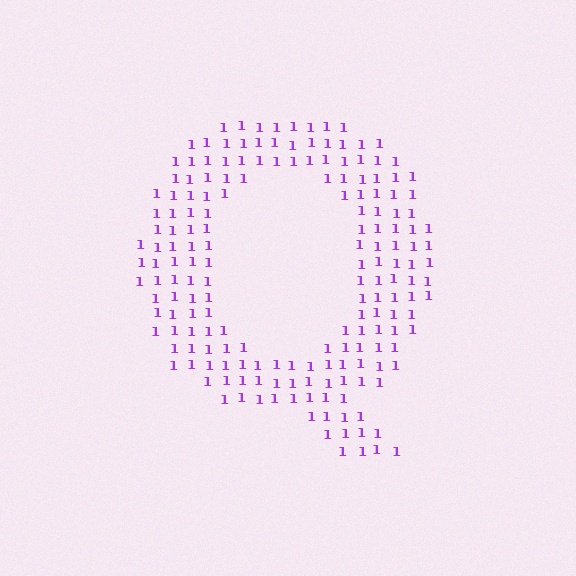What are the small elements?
The small elements are digit 1's.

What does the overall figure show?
The overall figure shows the letter Q.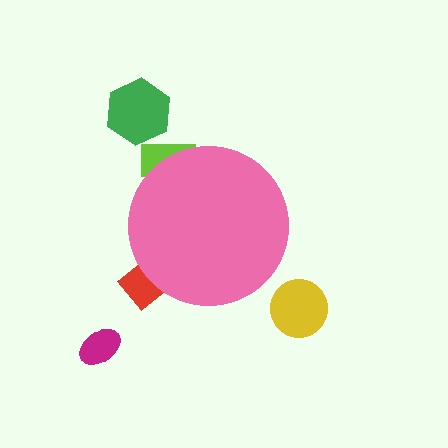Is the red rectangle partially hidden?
Yes, the red rectangle is partially hidden behind the pink circle.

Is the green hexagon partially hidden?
No, the green hexagon is fully visible.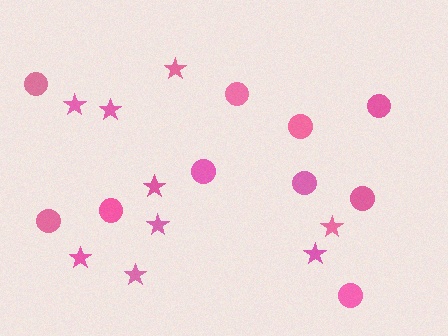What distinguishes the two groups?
There are 2 groups: one group of circles (10) and one group of stars (9).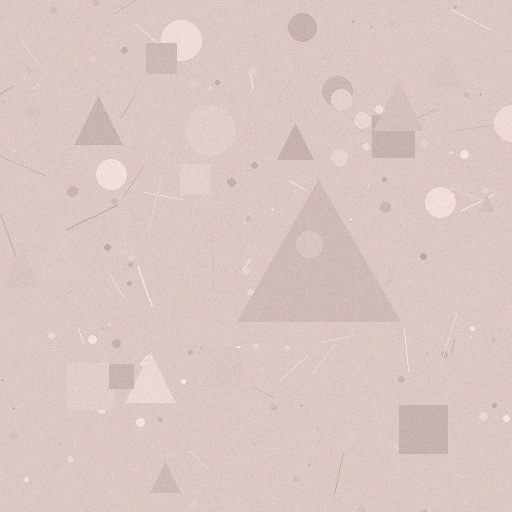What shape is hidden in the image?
A triangle is hidden in the image.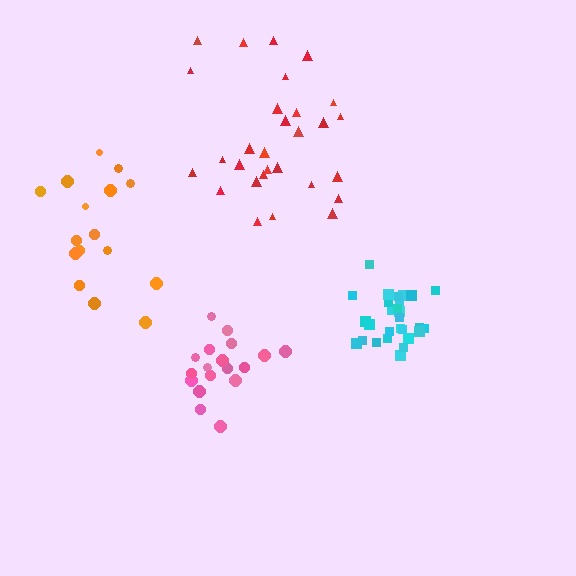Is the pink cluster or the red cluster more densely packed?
Pink.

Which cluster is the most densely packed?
Cyan.